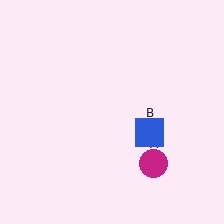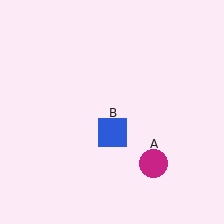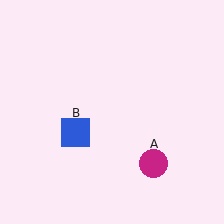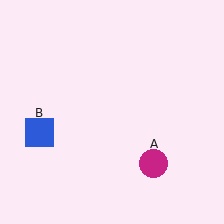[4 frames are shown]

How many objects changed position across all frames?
1 object changed position: blue square (object B).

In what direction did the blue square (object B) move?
The blue square (object B) moved left.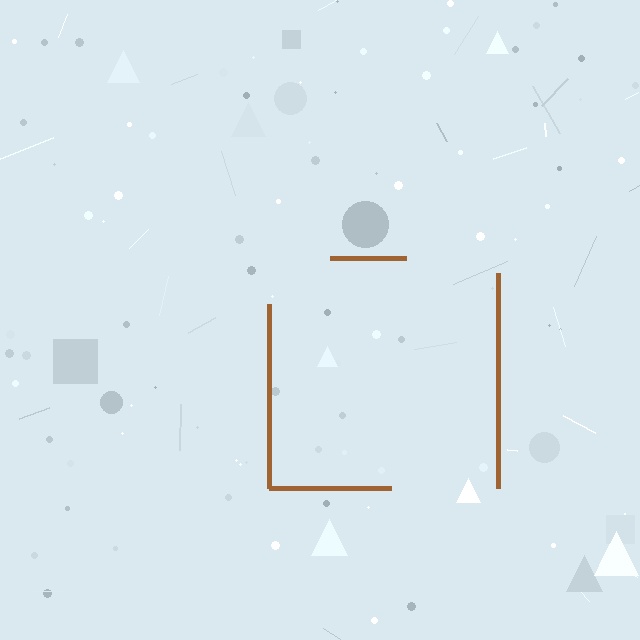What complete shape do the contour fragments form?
The contour fragments form a square.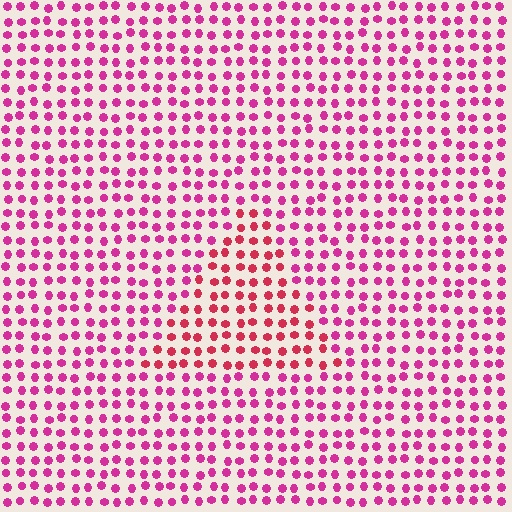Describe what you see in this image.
The image is filled with small magenta elements in a uniform arrangement. A triangle-shaped region is visible where the elements are tinted to a slightly different hue, forming a subtle color boundary.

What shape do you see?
I see a triangle.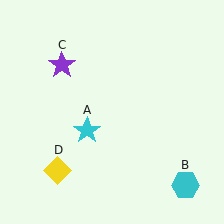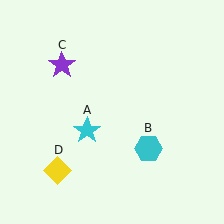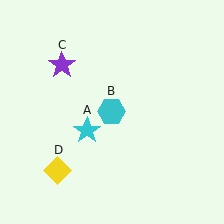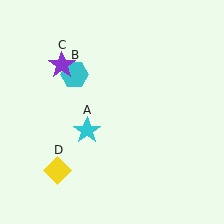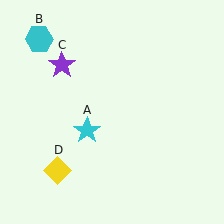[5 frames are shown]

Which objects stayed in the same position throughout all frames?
Cyan star (object A) and purple star (object C) and yellow diamond (object D) remained stationary.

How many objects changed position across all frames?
1 object changed position: cyan hexagon (object B).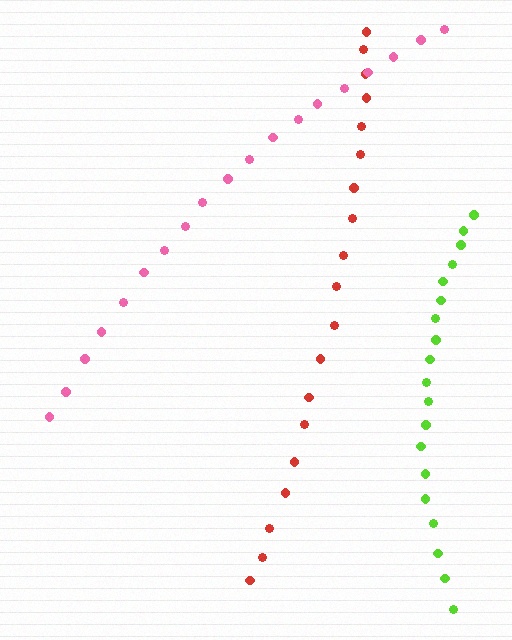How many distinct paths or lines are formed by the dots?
There are 3 distinct paths.